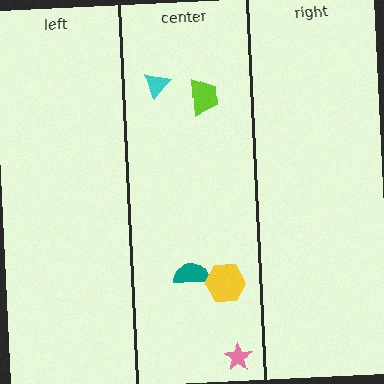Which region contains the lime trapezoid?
The center region.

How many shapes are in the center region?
5.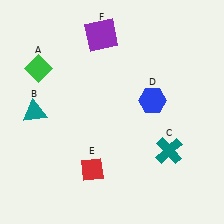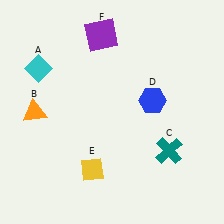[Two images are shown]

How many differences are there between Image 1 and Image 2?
There are 3 differences between the two images.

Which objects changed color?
A changed from green to cyan. B changed from teal to orange. E changed from red to yellow.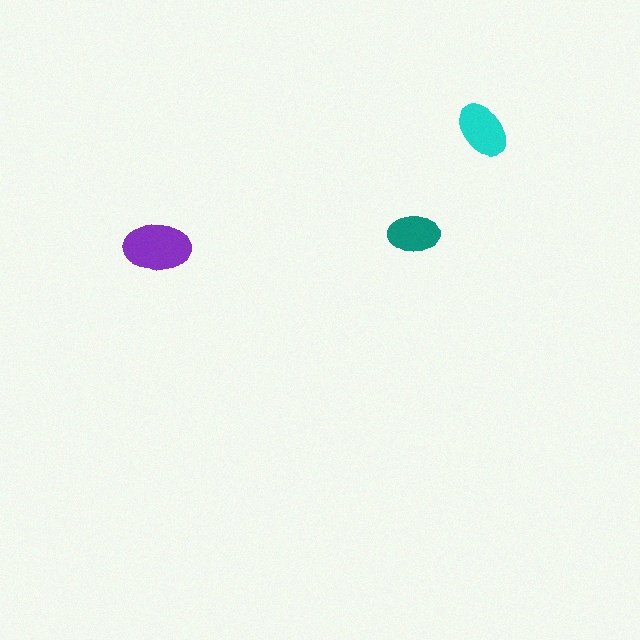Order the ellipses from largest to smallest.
the purple one, the cyan one, the teal one.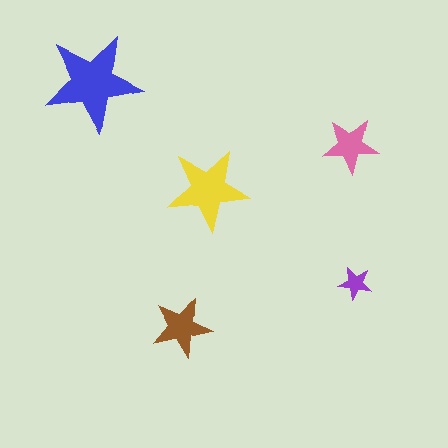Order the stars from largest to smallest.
the blue one, the yellow one, the brown one, the pink one, the purple one.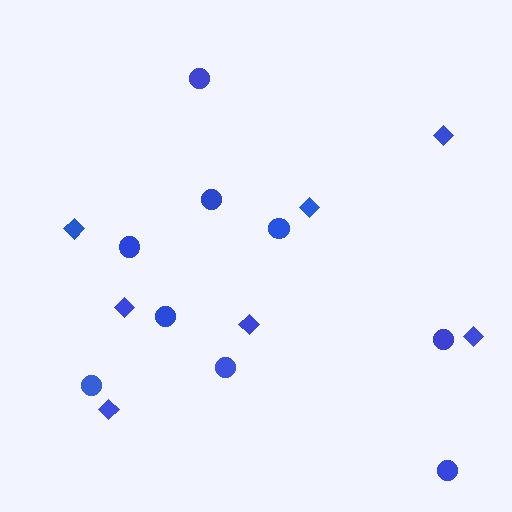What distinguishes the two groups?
There are 2 groups: one group of diamonds (7) and one group of circles (9).